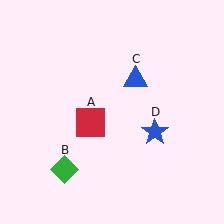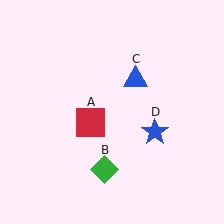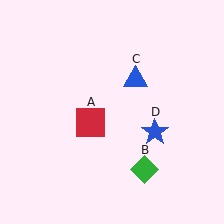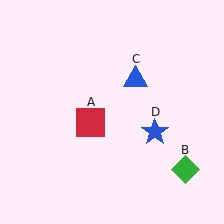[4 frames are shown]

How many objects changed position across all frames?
1 object changed position: green diamond (object B).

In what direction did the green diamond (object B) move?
The green diamond (object B) moved right.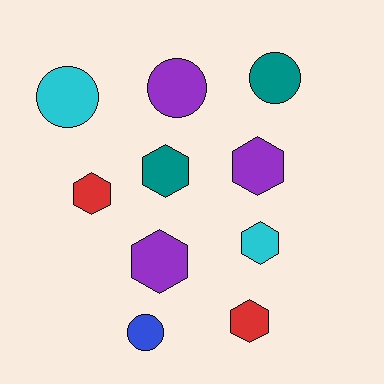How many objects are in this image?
There are 10 objects.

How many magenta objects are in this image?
There are no magenta objects.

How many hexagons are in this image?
There are 6 hexagons.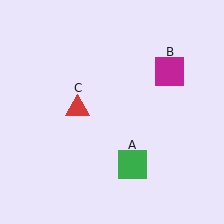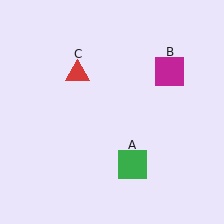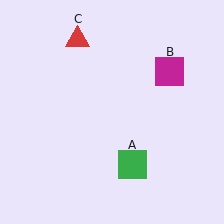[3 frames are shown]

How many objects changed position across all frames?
1 object changed position: red triangle (object C).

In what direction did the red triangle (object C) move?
The red triangle (object C) moved up.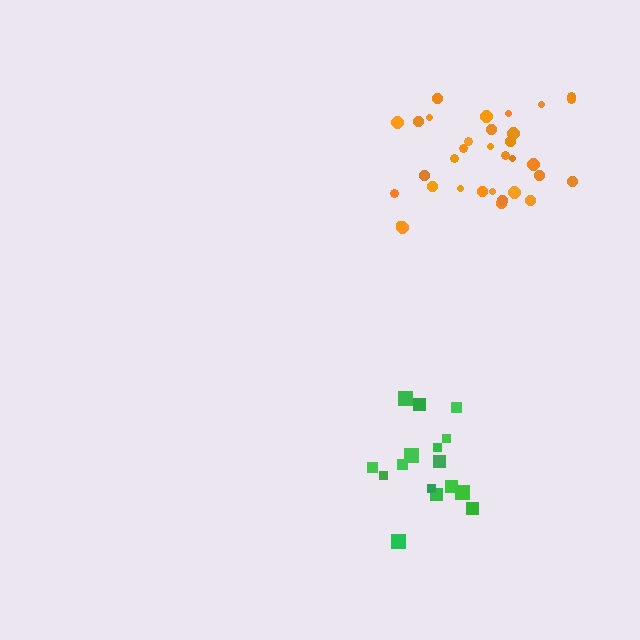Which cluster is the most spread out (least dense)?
Orange.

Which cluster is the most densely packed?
Green.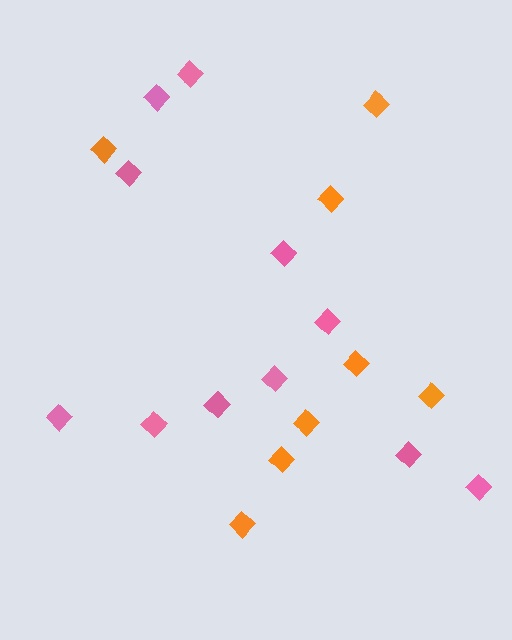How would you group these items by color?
There are 2 groups: one group of pink diamonds (11) and one group of orange diamonds (8).